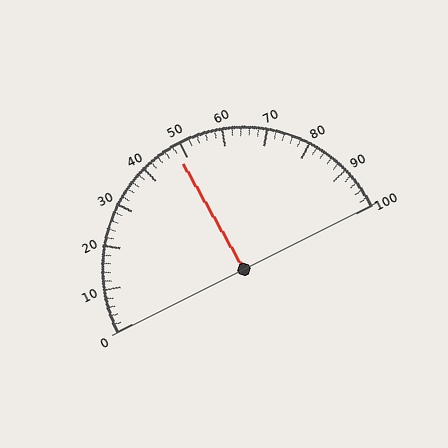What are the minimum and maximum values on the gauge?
The gauge ranges from 0 to 100.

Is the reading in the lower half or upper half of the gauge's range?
The reading is in the lower half of the range (0 to 100).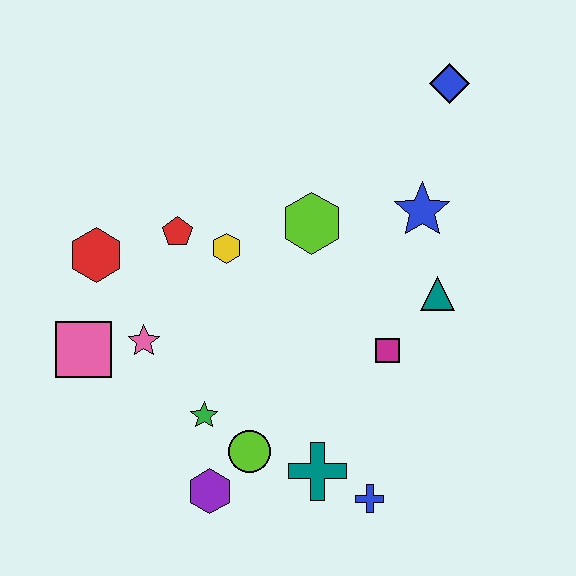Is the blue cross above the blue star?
No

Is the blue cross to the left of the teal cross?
No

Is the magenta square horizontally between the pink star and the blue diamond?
Yes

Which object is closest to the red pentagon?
The yellow hexagon is closest to the red pentagon.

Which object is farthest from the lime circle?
The blue diamond is farthest from the lime circle.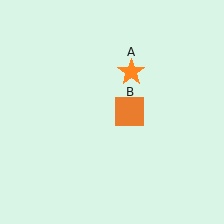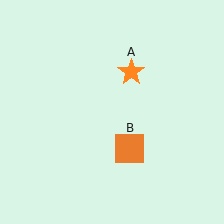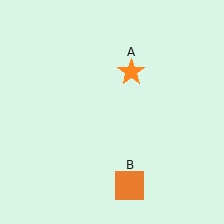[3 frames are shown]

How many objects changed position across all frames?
1 object changed position: orange square (object B).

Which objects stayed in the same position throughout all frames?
Orange star (object A) remained stationary.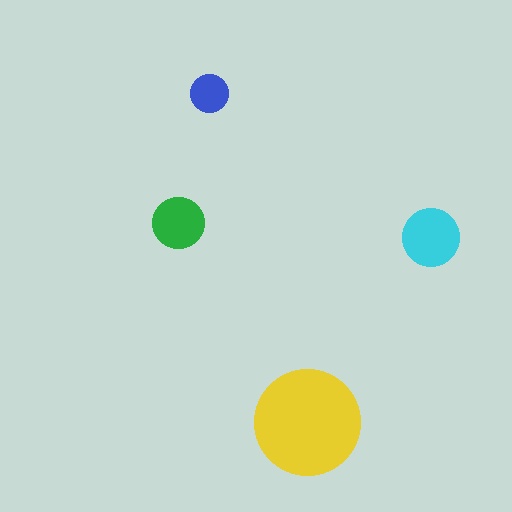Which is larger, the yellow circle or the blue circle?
The yellow one.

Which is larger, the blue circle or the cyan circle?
The cyan one.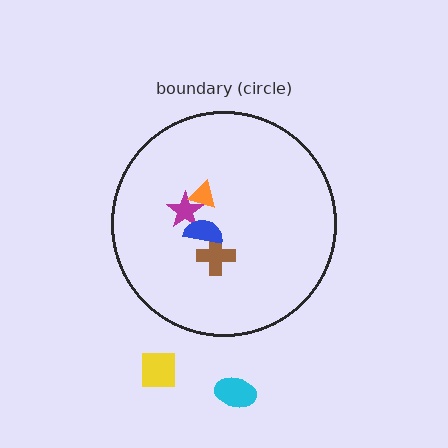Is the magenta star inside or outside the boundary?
Inside.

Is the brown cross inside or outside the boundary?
Inside.